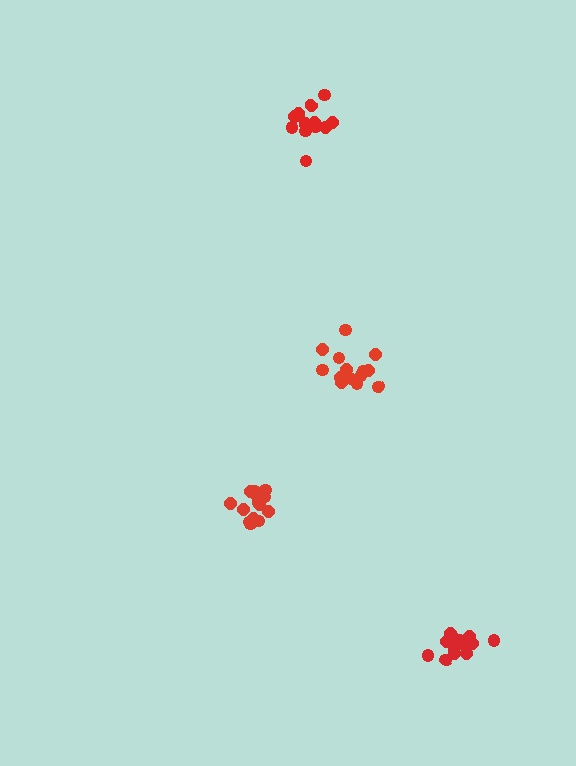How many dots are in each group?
Group 1: 14 dots, Group 2: 14 dots, Group 3: 18 dots, Group 4: 16 dots (62 total).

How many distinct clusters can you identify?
There are 4 distinct clusters.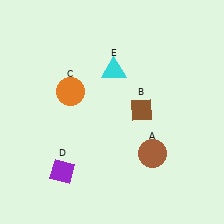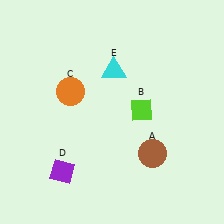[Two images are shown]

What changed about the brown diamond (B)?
In Image 1, B is brown. In Image 2, it changed to lime.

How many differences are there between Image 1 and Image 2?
There is 1 difference between the two images.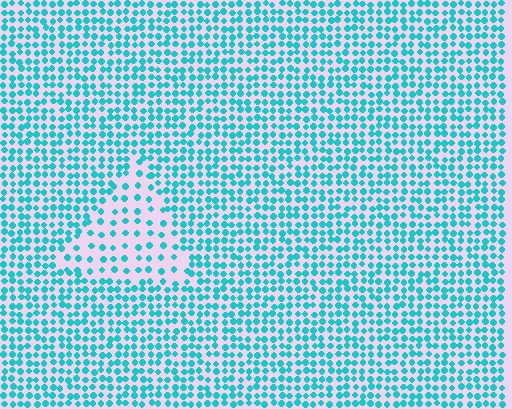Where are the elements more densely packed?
The elements are more densely packed outside the triangle boundary.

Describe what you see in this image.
The image contains small cyan elements arranged at two different densities. A triangle-shaped region is visible where the elements are less densely packed than the surrounding area.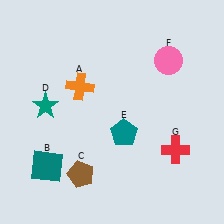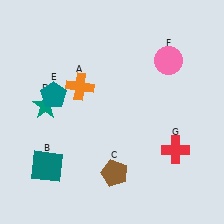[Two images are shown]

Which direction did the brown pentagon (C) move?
The brown pentagon (C) moved right.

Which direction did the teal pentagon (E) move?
The teal pentagon (E) moved left.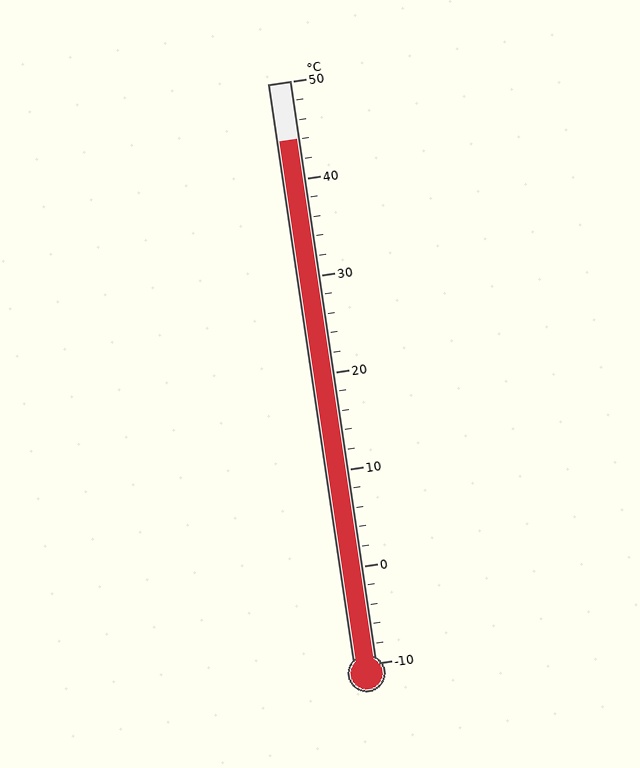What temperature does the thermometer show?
The thermometer shows approximately 44°C.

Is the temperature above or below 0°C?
The temperature is above 0°C.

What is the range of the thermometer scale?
The thermometer scale ranges from -10°C to 50°C.